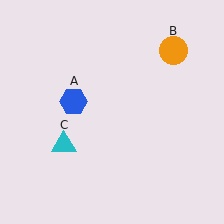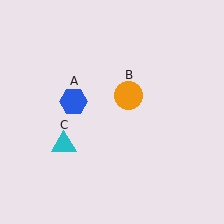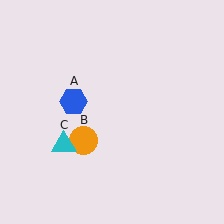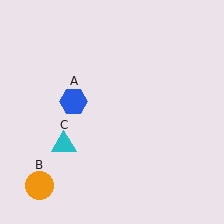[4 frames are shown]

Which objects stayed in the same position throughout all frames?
Blue hexagon (object A) and cyan triangle (object C) remained stationary.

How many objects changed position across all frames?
1 object changed position: orange circle (object B).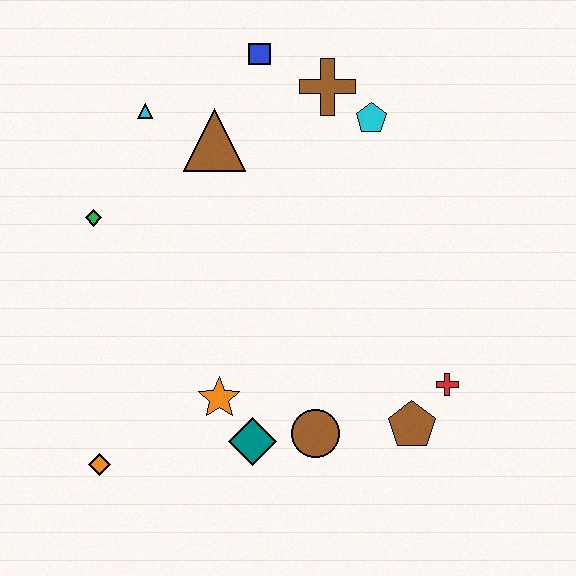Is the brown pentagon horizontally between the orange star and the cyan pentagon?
No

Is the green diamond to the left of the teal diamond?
Yes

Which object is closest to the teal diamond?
The orange star is closest to the teal diamond.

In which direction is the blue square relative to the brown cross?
The blue square is to the left of the brown cross.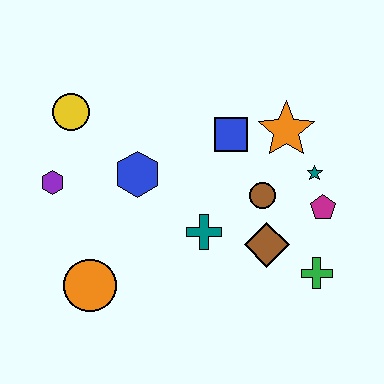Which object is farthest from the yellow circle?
The green cross is farthest from the yellow circle.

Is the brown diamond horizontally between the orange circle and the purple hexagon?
No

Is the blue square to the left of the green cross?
Yes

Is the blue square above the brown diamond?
Yes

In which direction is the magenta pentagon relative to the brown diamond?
The magenta pentagon is to the right of the brown diamond.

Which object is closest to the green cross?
The brown diamond is closest to the green cross.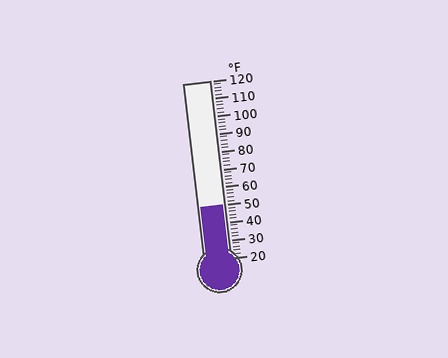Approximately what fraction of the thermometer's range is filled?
The thermometer is filled to approximately 30% of its range.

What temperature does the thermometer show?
The thermometer shows approximately 50°F.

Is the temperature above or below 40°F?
The temperature is above 40°F.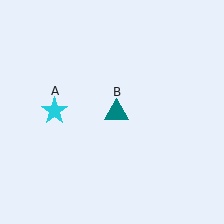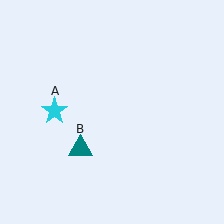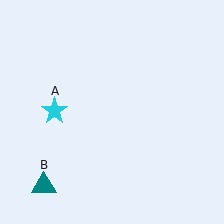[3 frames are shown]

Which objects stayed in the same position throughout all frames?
Cyan star (object A) remained stationary.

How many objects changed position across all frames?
1 object changed position: teal triangle (object B).